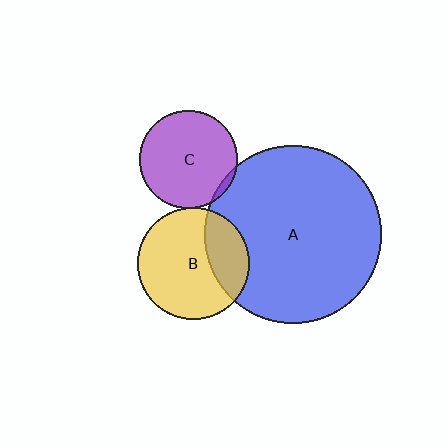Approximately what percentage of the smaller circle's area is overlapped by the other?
Approximately 5%.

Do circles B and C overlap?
Yes.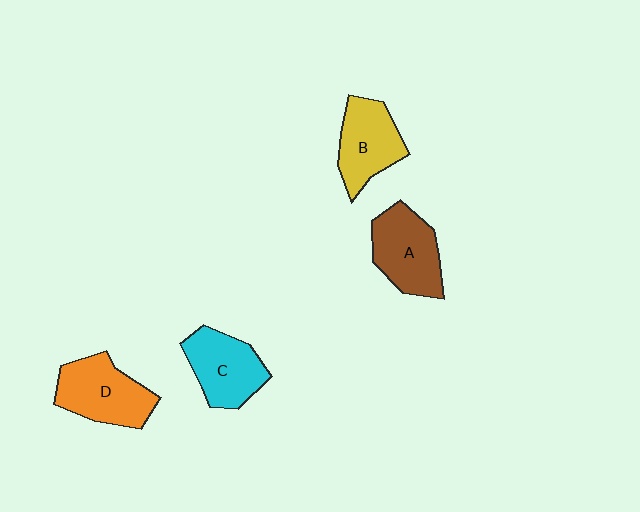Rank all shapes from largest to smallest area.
From largest to smallest: D (orange), A (brown), C (cyan), B (yellow).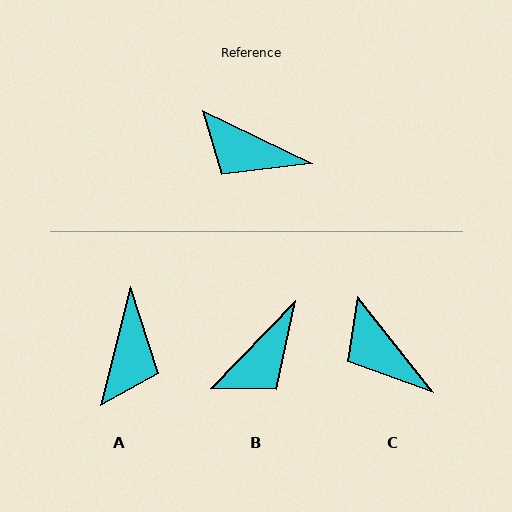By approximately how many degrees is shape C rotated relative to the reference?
Approximately 26 degrees clockwise.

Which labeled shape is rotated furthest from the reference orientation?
A, about 101 degrees away.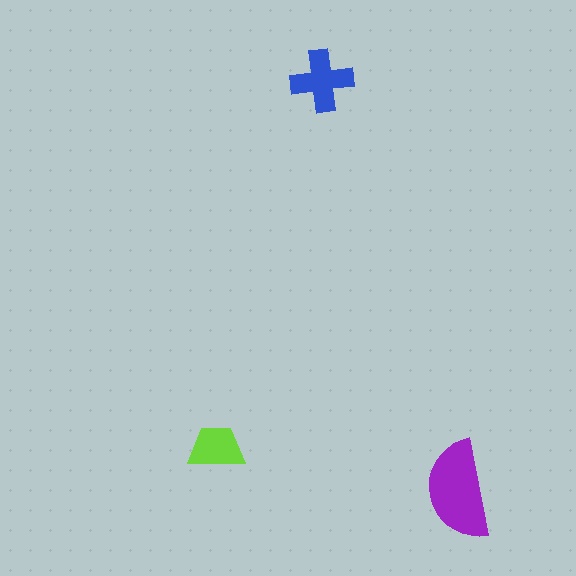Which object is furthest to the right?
The purple semicircle is rightmost.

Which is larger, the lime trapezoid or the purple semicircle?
The purple semicircle.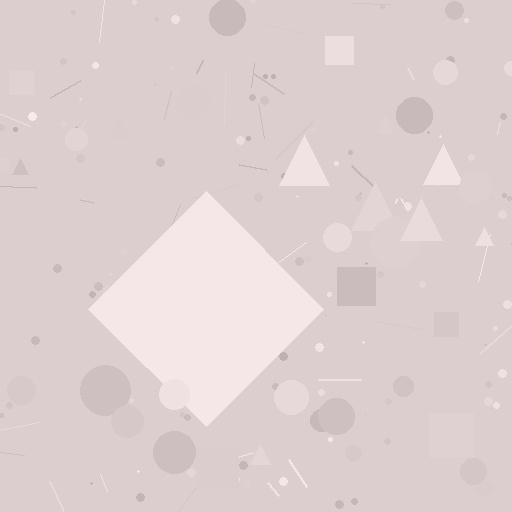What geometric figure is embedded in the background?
A diamond is embedded in the background.